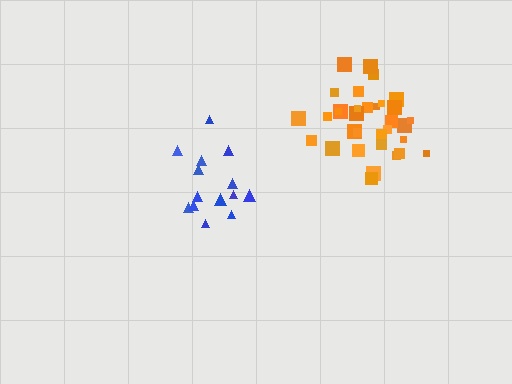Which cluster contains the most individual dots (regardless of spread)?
Orange (33).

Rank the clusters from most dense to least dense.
orange, blue.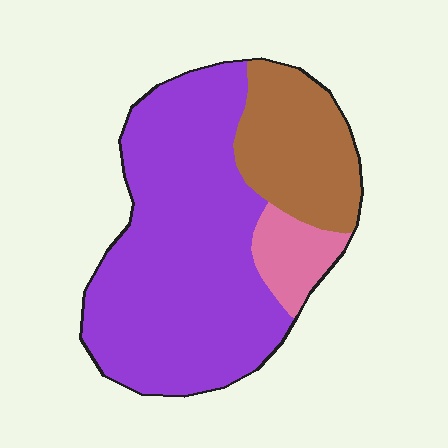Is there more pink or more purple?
Purple.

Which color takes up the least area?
Pink, at roughly 10%.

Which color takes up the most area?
Purple, at roughly 65%.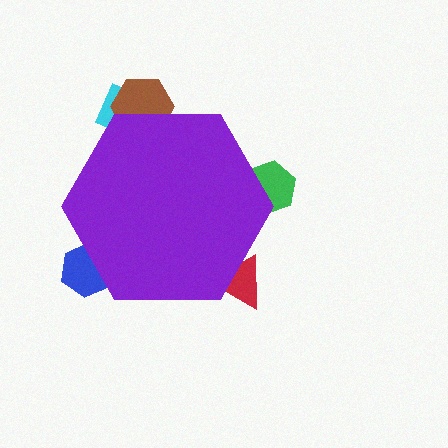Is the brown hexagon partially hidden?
Yes, the brown hexagon is partially hidden behind the purple hexagon.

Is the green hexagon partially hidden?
Yes, the green hexagon is partially hidden behind the purple hexagon.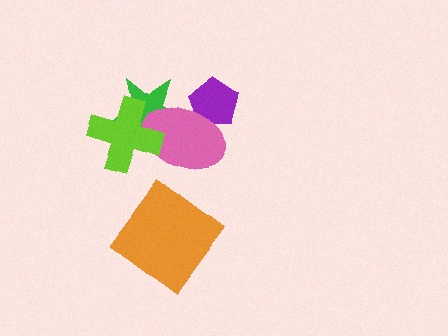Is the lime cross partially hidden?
No, no other shape covers it.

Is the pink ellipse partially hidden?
Yes, it is partially covered by another shape.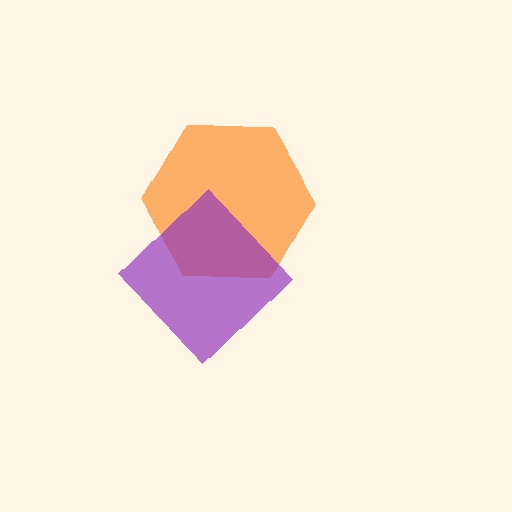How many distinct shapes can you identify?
There are 2 distinct shapes: an orange hexagon, a purple diamond.